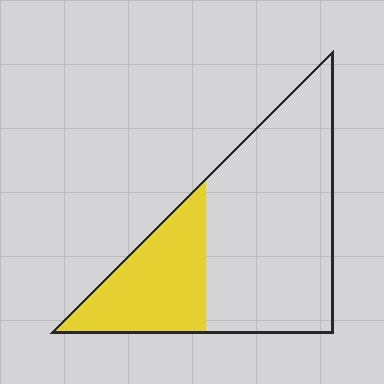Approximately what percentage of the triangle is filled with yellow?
Approximately 30%.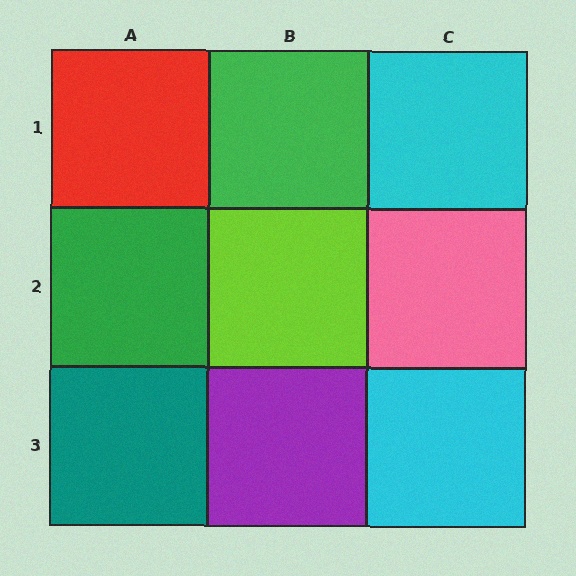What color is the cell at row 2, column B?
Lime.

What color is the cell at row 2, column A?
Green.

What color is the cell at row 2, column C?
Pink.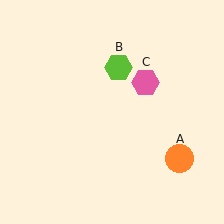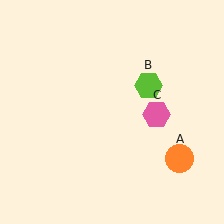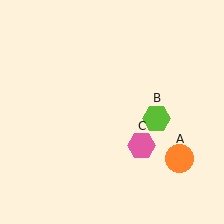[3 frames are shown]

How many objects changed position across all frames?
2 objects changed position: lime hexagon (object B), pink hexagon (object C).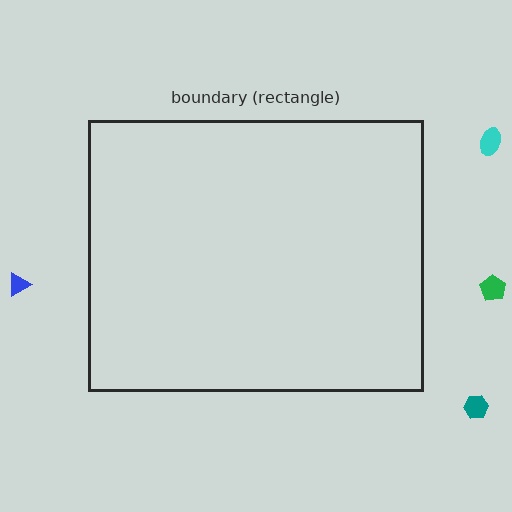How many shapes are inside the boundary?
0 inside, 4 outside.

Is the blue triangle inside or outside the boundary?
Outside.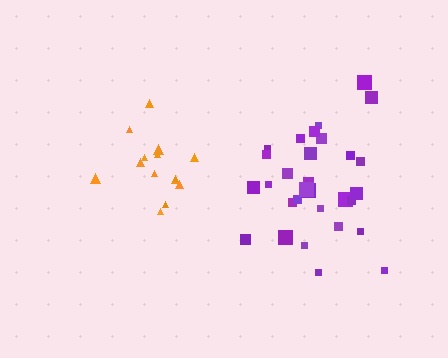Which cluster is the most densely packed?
Orange.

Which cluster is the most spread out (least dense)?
Purple.